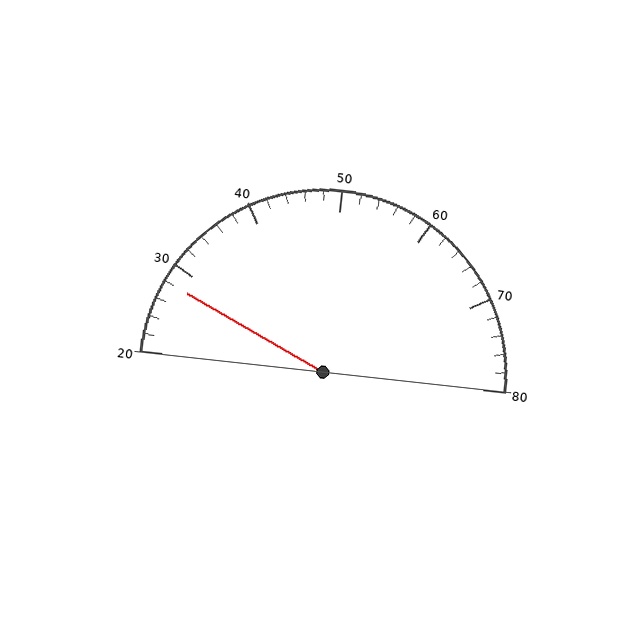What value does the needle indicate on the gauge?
The needle indicates approximately 28.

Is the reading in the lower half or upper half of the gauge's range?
The reading is in the lower half of the range (20 to 80).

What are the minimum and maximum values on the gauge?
The gauge ranges from 20 to 80.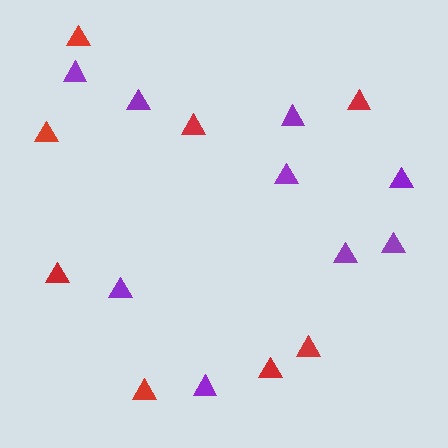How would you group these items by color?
There are 2 groups: one group of purple triangles (9) and one group of red triangles (8).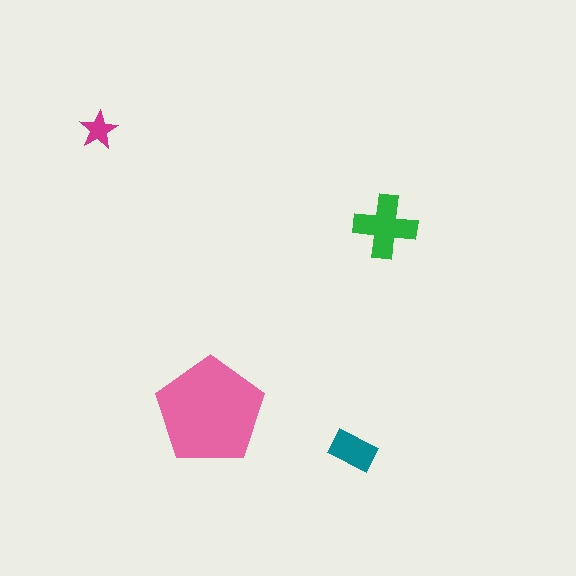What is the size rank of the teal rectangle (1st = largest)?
3rd.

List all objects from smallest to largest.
The magenta star, the teal rectangle, the green cross, the pink pentagon.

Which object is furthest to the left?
The magenta star is leftmost.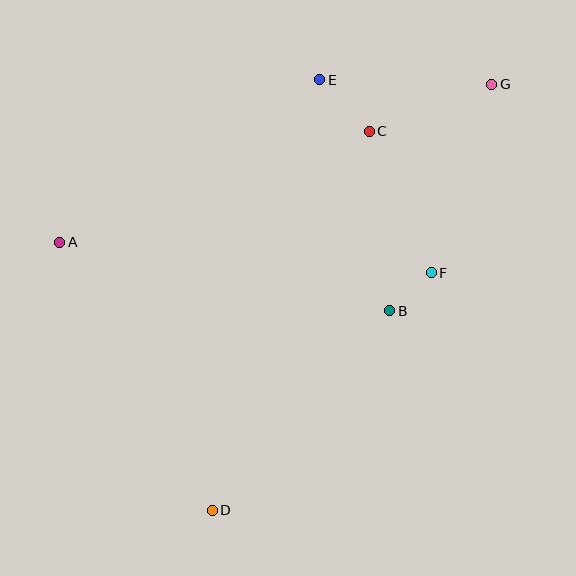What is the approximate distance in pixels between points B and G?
The distance between B and G is approximately 249 pixels.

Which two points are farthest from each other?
Points D and G are farthest from each other.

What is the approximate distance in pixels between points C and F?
The distance between C and F is approximately 154 pixels.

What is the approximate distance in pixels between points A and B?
The distance between A and B is approximately 337 pixels.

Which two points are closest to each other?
Points B and F are closest to each other.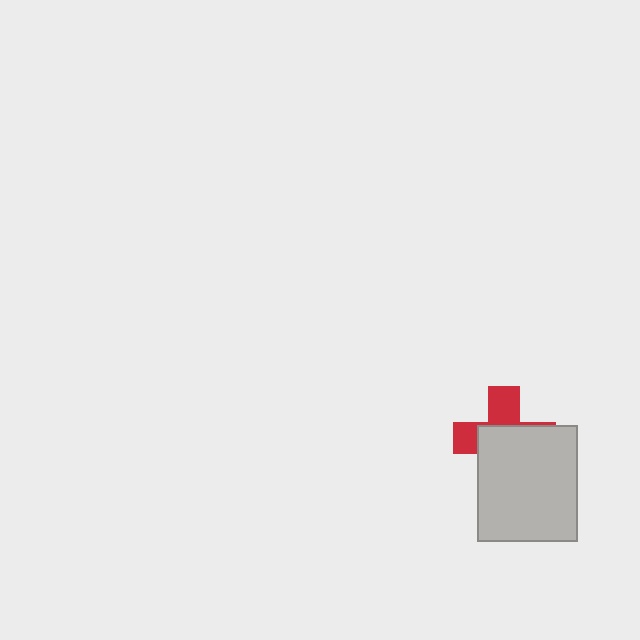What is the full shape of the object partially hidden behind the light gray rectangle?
The partially hidden object is a red cross.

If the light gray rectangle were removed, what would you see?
You would see the complete red cross.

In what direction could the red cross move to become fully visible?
The red cross could move toward the upper-left. That would shift it out from behind the light gray rectangle entirely.